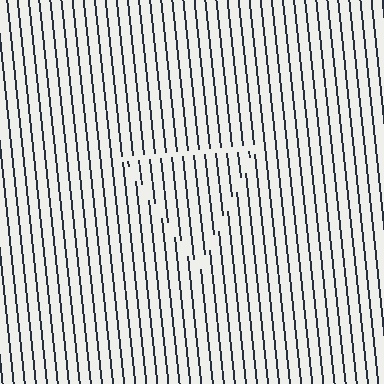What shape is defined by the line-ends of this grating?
An illusory triangle. The interior of the shape contains the same grating, shifted by half a period — the contour is defined by the phase discontinuity where line-ends from the inner and outer gratings abut.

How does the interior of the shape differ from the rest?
The interior of the shape contains the same grating, shifted by half a period — the contour is defined by the phase discontinuity where line-ends from the inner and outer gratings abut.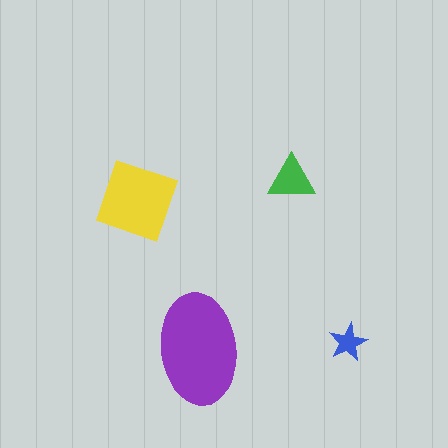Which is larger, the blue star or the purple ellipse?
The purple ellipse.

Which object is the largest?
The purple ellipse.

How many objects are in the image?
There are 4 objects in the image.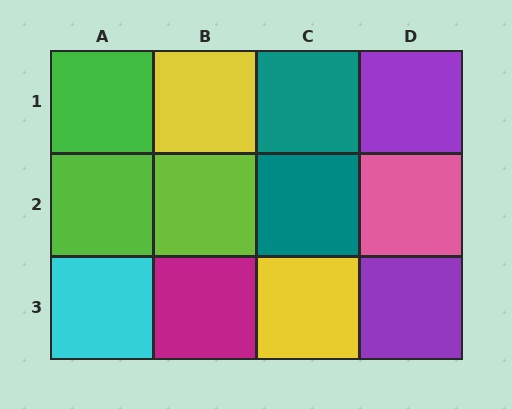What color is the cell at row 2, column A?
Lime.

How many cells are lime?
2 cells are lime.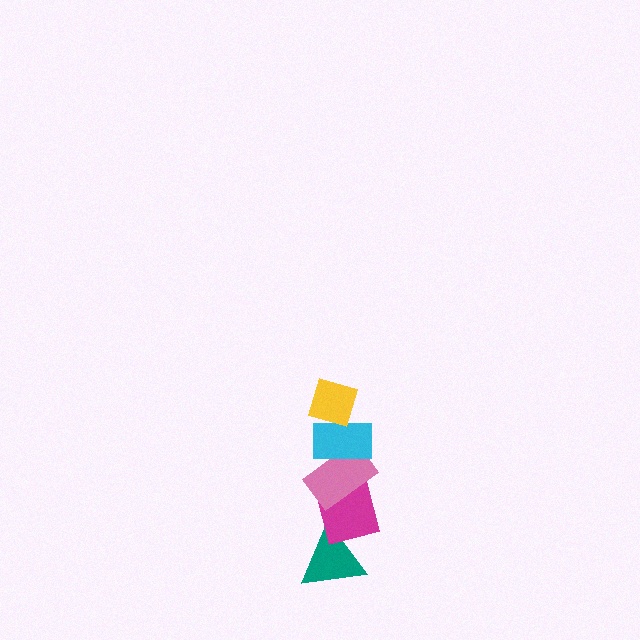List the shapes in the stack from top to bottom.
From top to bottom: the yellow diamond, the cyan rectangle, the pink rectangle, the magenta square, the teal triangle.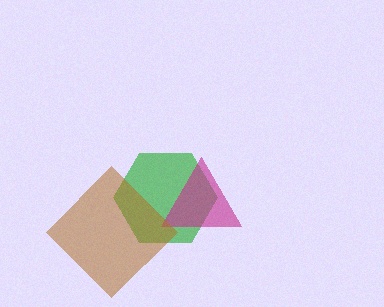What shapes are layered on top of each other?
The layered shapes are: a green hexagon, a magenta triangle, a brown diamond.